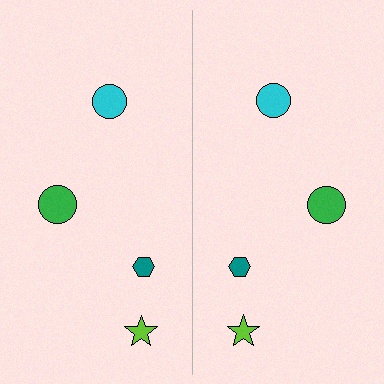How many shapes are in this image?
There are 8 shapes in this image.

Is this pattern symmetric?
Yes, this pattern has bilateral (reflection) symmetry.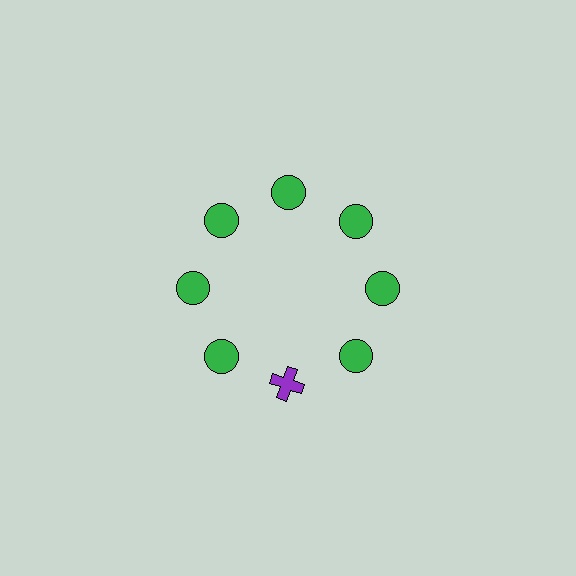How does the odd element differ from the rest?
It differs in both color (purple instead of green) and shape (cross instead of circle).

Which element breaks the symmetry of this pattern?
The purple cross at roughly the 6 o'clock position breaks the symmetry. All other shapes are green circles.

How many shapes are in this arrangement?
There are 8 shapes arranged in a ring pattern.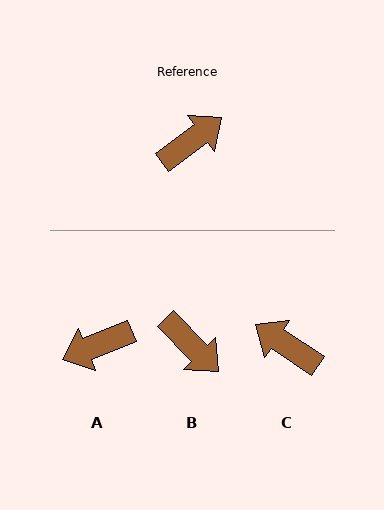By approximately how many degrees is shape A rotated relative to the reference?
Approximately 165 degrees counter-clockwise.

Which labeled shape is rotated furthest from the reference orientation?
A, about 165 degrees away.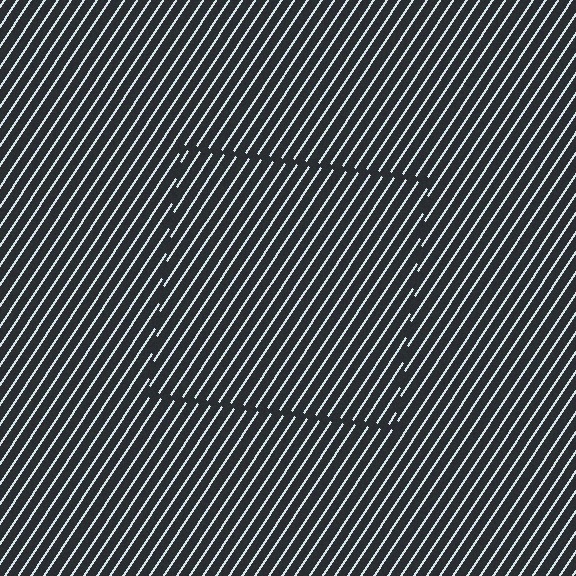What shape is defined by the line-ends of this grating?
An illusory square. The interior of the shape contains the same grating, shifted by half a period — the contour is defined by the phase discontinuity where line-ends from the inner and outer gratings abut.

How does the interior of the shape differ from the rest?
The interior of the shape contains the same grating, shifted by half a period — the contour is defined by the phase discontinuity where line-ends from the inner and outer gratings abut.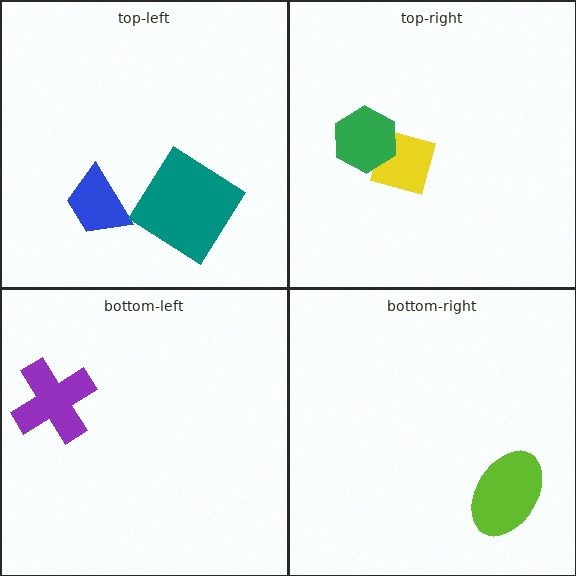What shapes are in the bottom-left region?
The purple cross.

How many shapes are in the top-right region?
2.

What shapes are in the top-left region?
The blue trapezoid, the teal diamond.